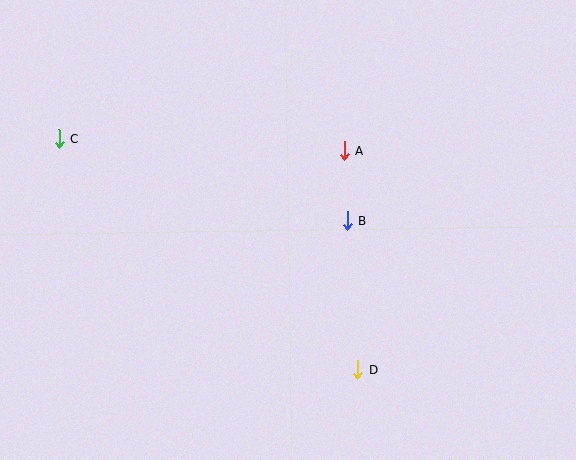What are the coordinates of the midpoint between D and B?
The midpoint between D and B is at (352, 295).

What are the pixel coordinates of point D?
Point D is at (358, 370).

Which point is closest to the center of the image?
Point B at (347, 221) is closest to the center.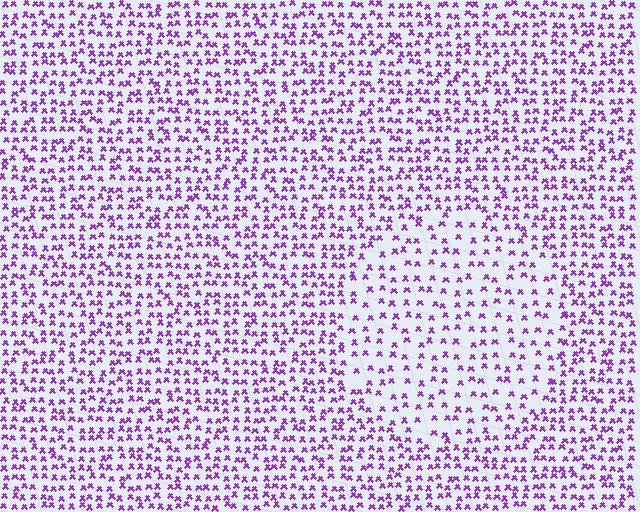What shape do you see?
I see a circle.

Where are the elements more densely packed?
The elements are more densely packed outside the circle boundary.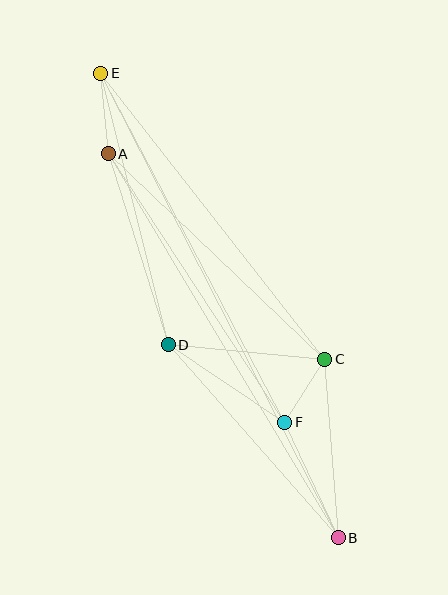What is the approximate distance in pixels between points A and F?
The distance between A and F is approximately 322 pixels.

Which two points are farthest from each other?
Points B and E are farthest from each other.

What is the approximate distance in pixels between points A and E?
The distance between A and E is approximately 81 pixels.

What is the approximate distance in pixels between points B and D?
The distance between B and D is approximately 257 pixels.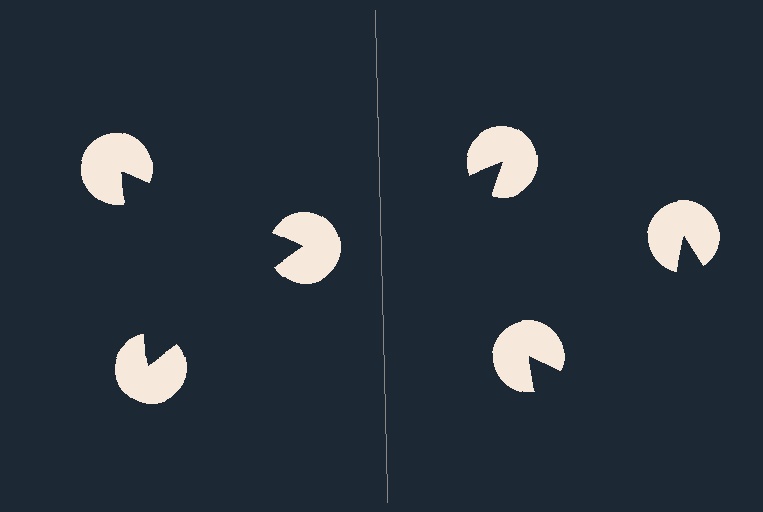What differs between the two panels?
The pac-man discs are positioned identically on both sides; only the wedge orientations differ. On the left they align to a triangle; on the right they are misaligned.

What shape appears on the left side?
An illusory triangle.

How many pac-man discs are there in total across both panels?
6 — 3 on each side.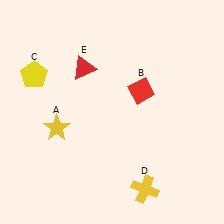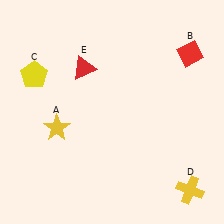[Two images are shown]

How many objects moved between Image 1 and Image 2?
2 objects moved between the two images.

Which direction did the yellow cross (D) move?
The yellow cross (D) moved right.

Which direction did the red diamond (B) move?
The red diamond (B) moved right.